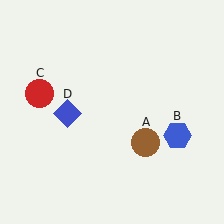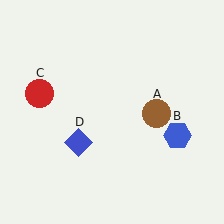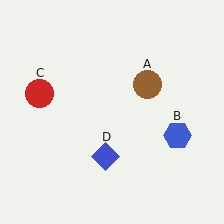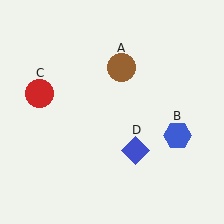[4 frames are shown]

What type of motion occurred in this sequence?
The brown circle (object A), blue diamond (object D) rotated counterclockwise around the center of the scene.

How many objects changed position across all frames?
2 objects changed position: brown circle (object A), blue diamond (object D).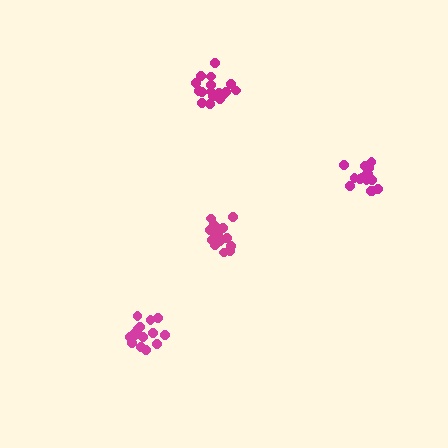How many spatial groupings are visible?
There are 4 spatial groupings.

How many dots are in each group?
Group 1: 17 dots, Group 2: 16 dots, Group 3: 16 dots, Group 4: 16 dots (65 total).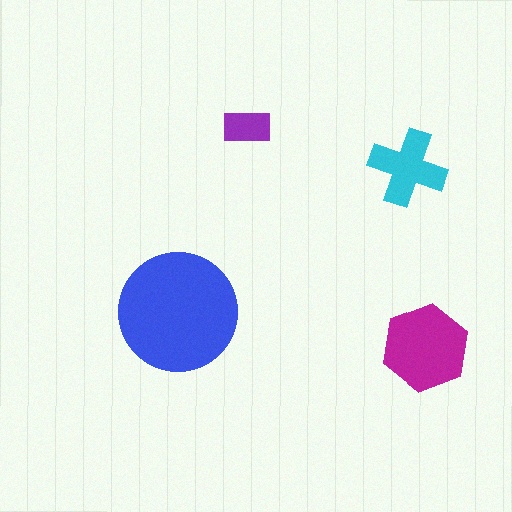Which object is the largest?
The blue circle.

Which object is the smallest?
The purple rectangle.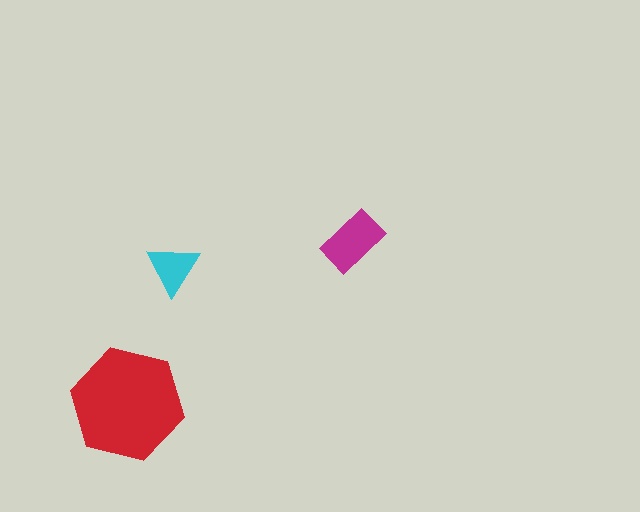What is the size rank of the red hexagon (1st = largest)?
1st.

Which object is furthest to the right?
The magenta rectangle is rightmost.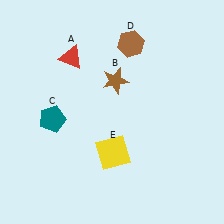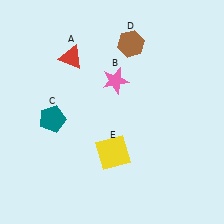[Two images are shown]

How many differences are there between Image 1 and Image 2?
There is 1 difference between the two images.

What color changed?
The star (B) changed from brown in Image 1 to pink in Image 2.